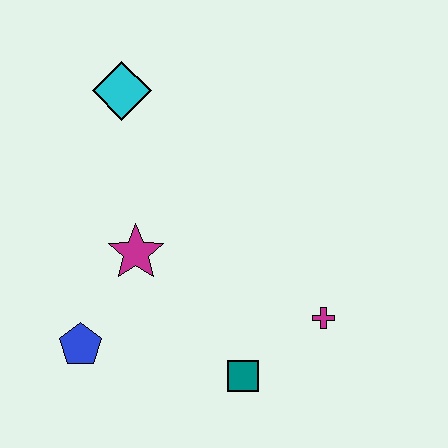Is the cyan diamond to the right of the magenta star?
No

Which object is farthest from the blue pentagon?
The cyan diamond is farthest from the blue pentagon.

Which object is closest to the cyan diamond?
The magenta star is closest to the cyan diamond.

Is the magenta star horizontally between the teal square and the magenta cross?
No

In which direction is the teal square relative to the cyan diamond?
The teal square is below the cyan diamond.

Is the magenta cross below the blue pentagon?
No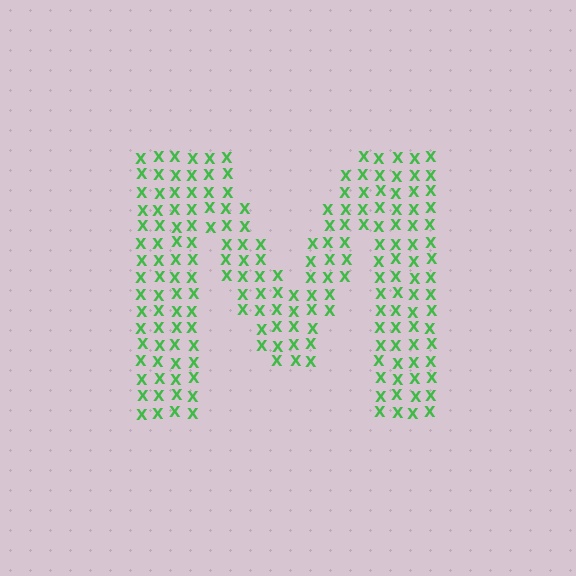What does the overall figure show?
The overall figure shows the letter M.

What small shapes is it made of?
It is made of small letter X's.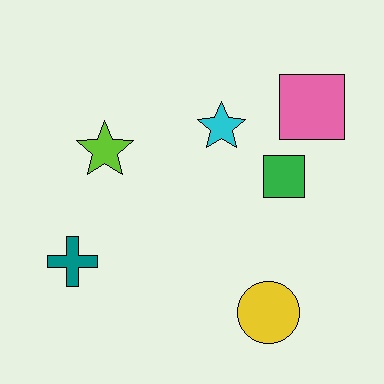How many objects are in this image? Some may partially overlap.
There are 6 objects.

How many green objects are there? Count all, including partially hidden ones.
There is 1 green object.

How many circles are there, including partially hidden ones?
There is 1 circle.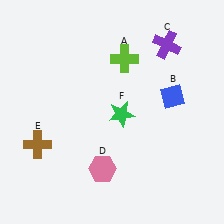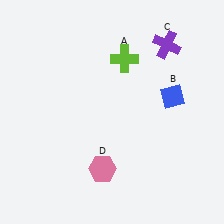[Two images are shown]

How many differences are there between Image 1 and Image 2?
There are 2 differences between the two images.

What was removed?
The brown cross (E), the green star (F) were removed in Image 2.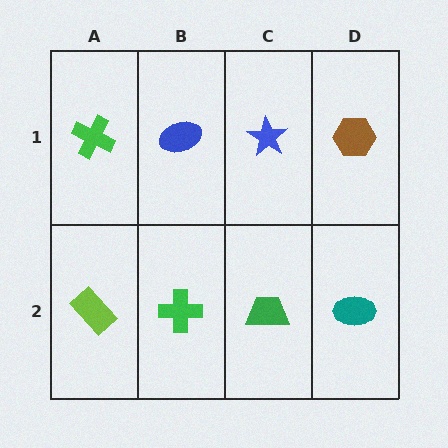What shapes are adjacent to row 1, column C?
A green trapezoid (row 2, column C), a blue ellipse (row 1, column B), a brown hexagon (row 1, column D).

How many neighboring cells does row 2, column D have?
2.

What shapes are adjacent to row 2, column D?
A brown hexagon (row 1, column D), a green trapezoid (row 2, column C).